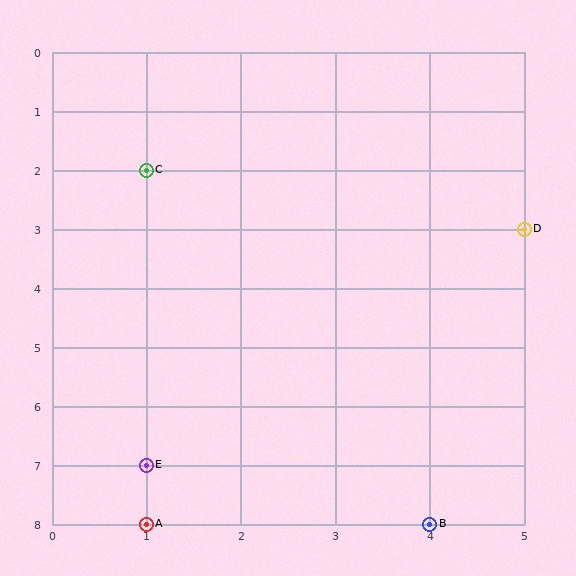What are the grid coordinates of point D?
Point D is at grid coordinates (5, 3).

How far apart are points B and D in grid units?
Points B and D are 1 column and 5 rows apart (about 5.1 grid units diagonally).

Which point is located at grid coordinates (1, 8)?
Point A is at (1, 8).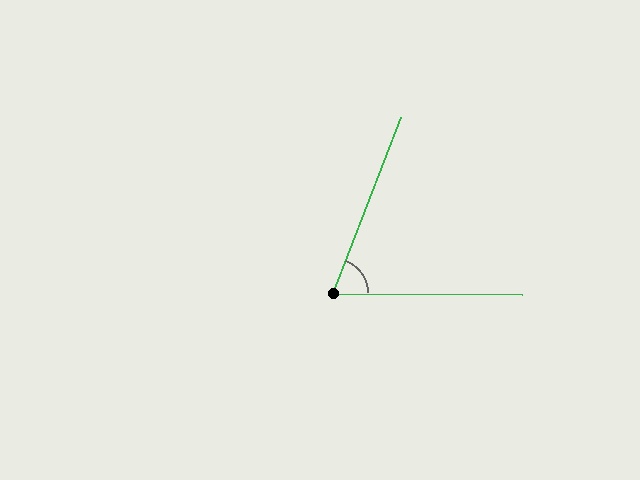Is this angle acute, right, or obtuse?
It is acute.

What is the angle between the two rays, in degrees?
Approximately 69 degrees.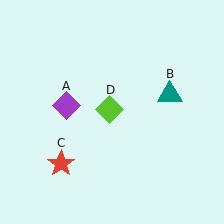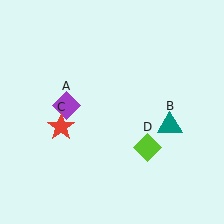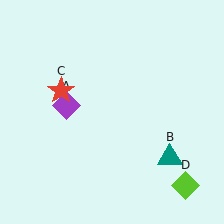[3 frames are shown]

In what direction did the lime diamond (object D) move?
The lime diamond (object D) moved down and to the right.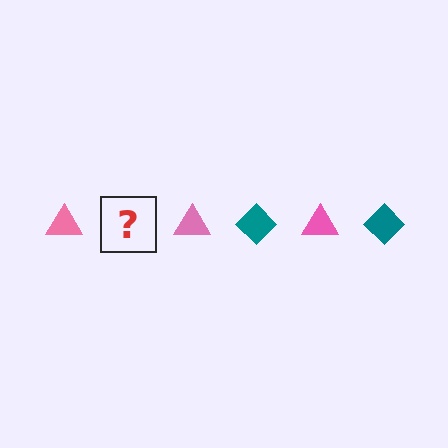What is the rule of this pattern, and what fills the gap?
The rule is that the pattern alternates between pink triangle and teal diamond. The gap should be filled with a teal diamond.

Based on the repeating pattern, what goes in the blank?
The blank should be a teal diamond.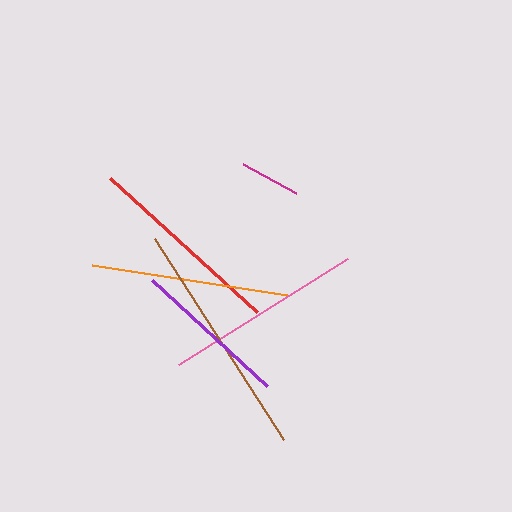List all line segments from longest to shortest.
From longest to shortest: brown, pink, red, orange, purple, magenta.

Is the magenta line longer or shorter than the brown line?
The brown line is longer than the magenta line.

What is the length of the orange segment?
The orange segment is approximately 197 pixels long.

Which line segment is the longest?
The brown line is the longest at approximately 239 pixels.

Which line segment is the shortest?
The magenta line is the shortest at approximately 60 pixels.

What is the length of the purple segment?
The purple segment is approximately 156 pixels long.